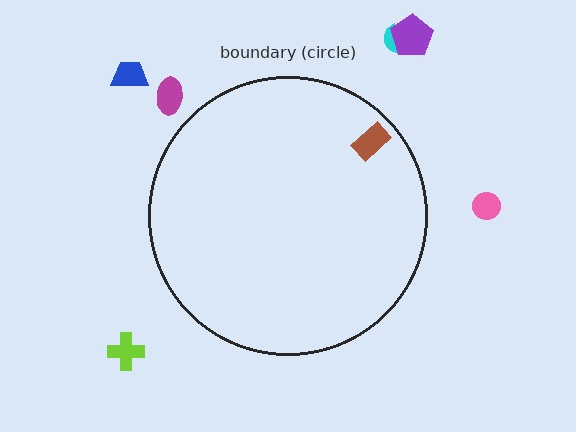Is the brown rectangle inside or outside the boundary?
Inside.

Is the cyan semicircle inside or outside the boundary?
Outside.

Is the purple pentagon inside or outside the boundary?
Outside.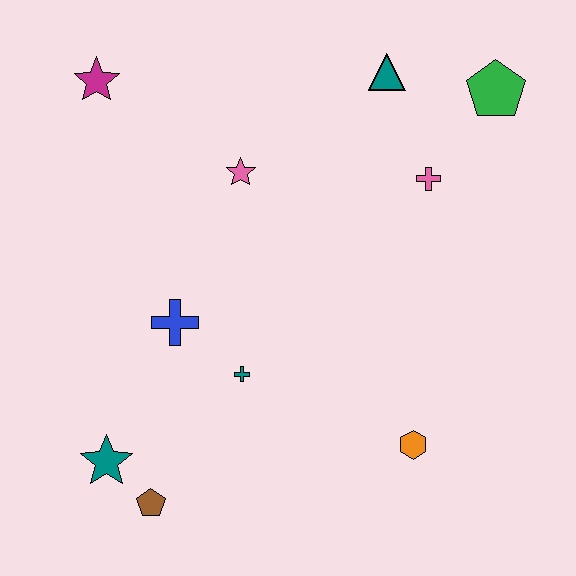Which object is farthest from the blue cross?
The green pentagon is farthest from the blue cross.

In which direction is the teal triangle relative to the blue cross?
The teal triangle is above the blue cross.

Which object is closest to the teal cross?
The blue cross is closest to the teal cross.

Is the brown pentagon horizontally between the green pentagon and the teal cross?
No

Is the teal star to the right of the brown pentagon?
No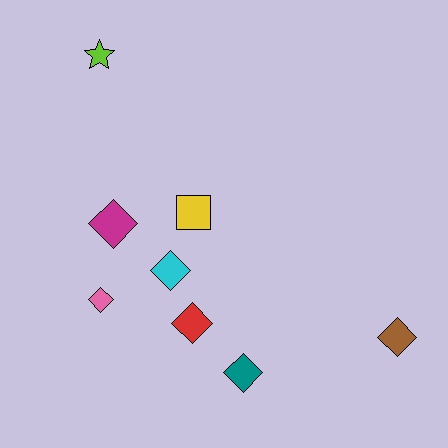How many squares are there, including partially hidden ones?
There is 1 square.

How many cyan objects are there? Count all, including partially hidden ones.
There is 1 cyan object.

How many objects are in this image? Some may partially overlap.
There are 8 objects.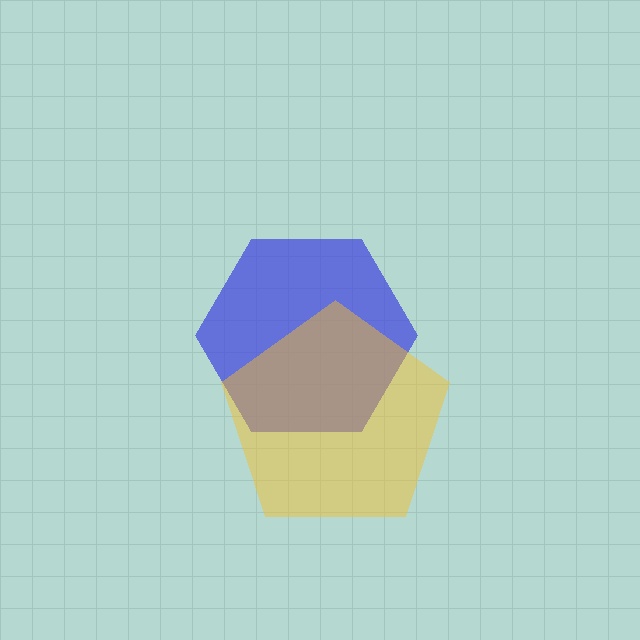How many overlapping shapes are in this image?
There are 2 overlapping shapes in the image.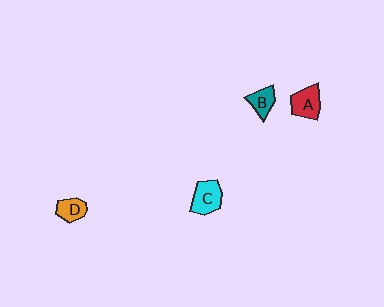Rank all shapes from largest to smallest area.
From largest to smallest: C (cyan), A (red), B (teal), D (orange).